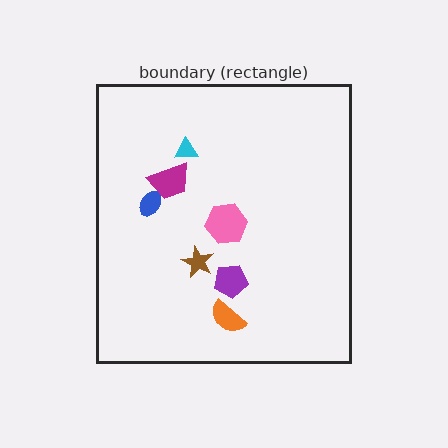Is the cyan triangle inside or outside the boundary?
Inside.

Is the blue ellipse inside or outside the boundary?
Inside.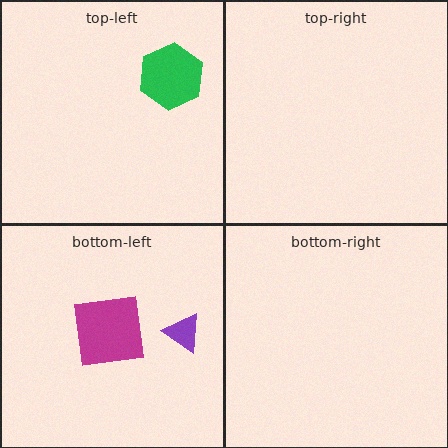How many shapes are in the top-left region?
1.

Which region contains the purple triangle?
The bottom-left region.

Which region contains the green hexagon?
The top-left region.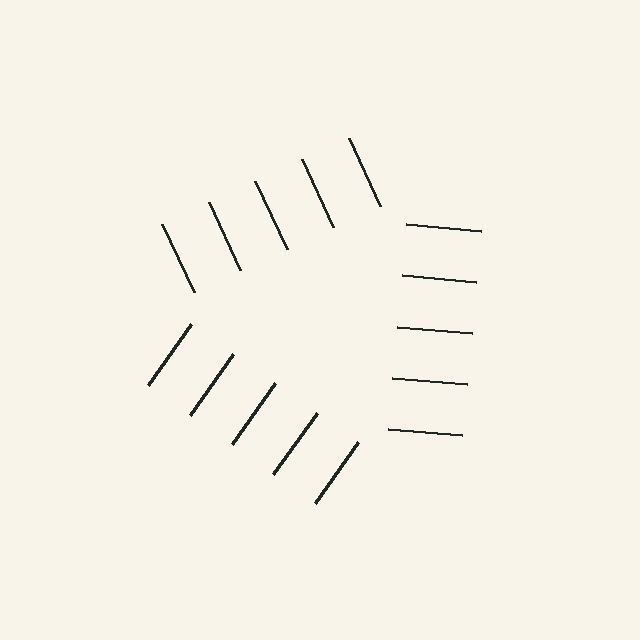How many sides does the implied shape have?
3 sides — the line-ends trace a triangle.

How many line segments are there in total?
15 — 5 along each of the 3 edges.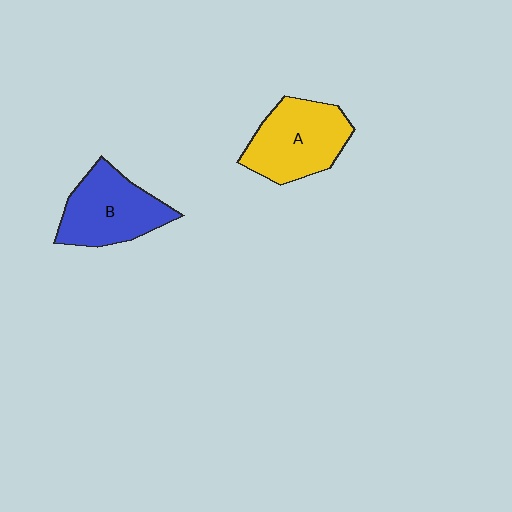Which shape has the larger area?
Shape A (yellow).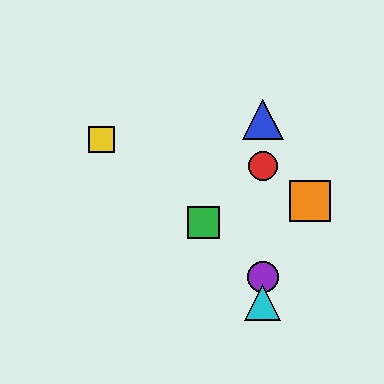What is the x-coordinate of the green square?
The green square is at x≈203.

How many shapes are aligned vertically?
4 shapes (the red circle, the blue triangle, the purple circle, the cyan triangle) are aligned vertically.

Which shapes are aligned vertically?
The red circle, the blue triangle, the purple circle, the cyan triangle are aligned vertically.